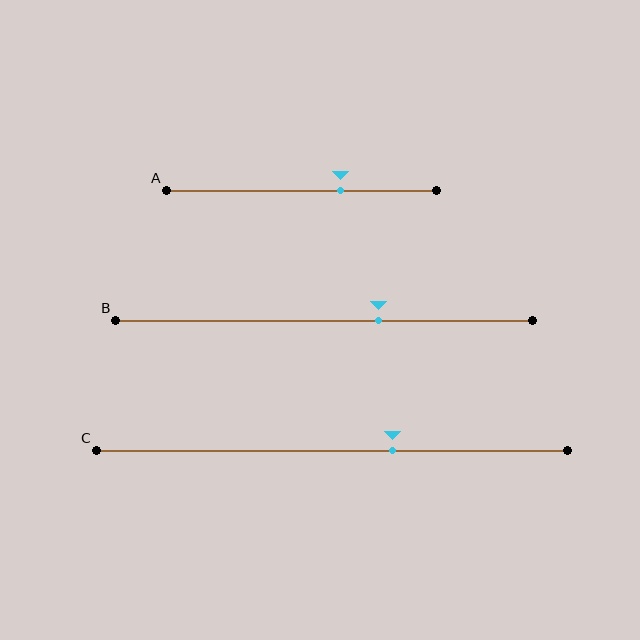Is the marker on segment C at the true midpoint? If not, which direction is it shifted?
No, the marker on segment C is shifted to the right by about 13% of the segment length.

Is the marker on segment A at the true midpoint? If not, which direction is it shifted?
No, the marker on segment A is shifted to the right by about 15% of the segment length.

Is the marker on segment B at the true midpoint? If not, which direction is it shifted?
No, the marker on segment B is shifted to the right by about 13% of the segment length.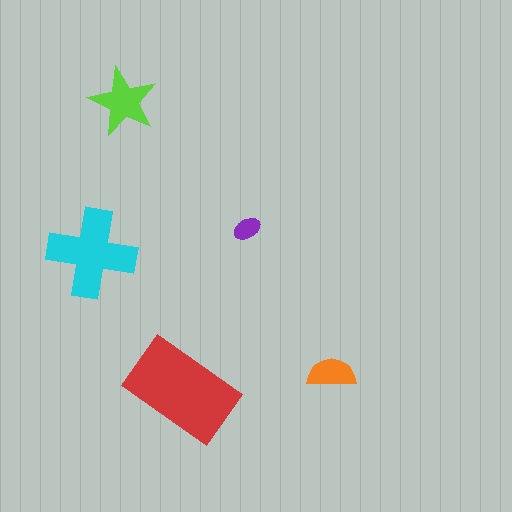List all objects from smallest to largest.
The purple ellipse, the orange semicircle, the lime star, the cyan cross, the red rectangle.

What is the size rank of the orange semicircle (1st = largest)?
4th.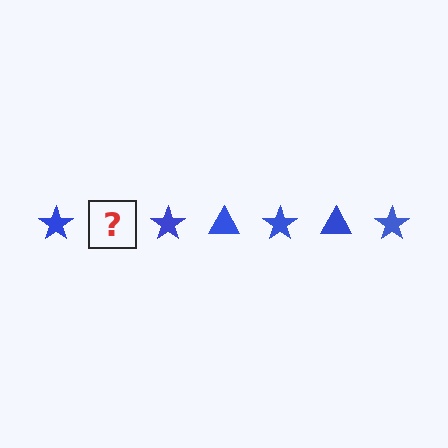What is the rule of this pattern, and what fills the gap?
The rule is that the pattern cycles through star, triangle shapes in blue. The gap should be filled with a blue triangle.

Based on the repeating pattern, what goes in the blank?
The blank should be a blue triangle.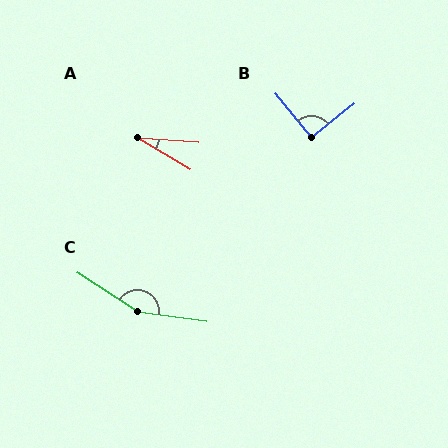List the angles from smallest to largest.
A (27°), B (90°), C (155°).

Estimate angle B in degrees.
Approximately 90 degrees.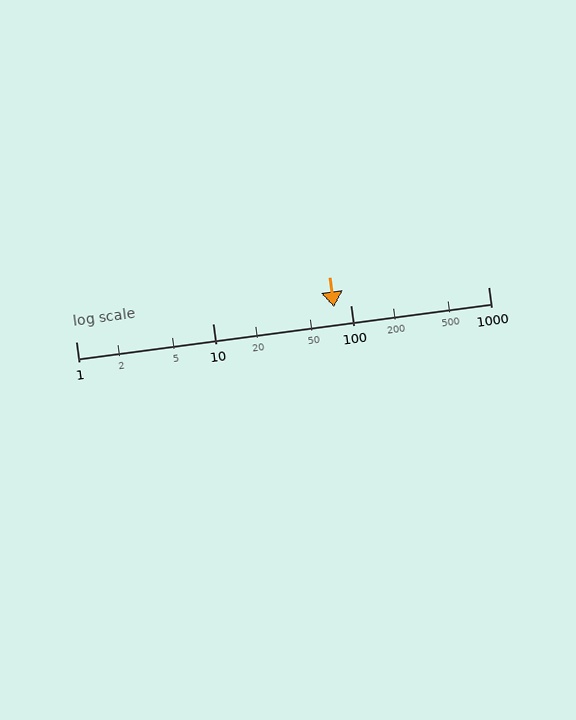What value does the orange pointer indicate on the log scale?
The pointer indicates approximately 76.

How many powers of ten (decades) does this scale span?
The scale spans 3 decades, from 1 to 1000.